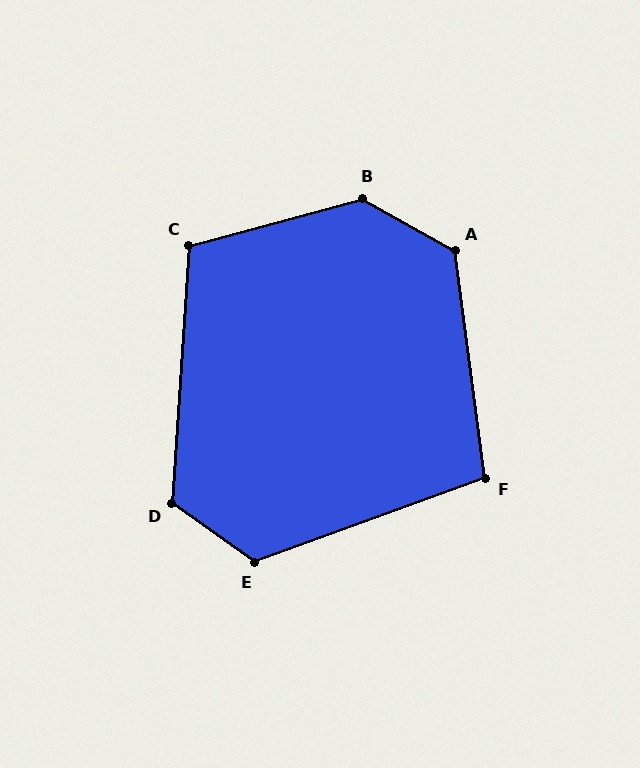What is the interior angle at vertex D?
Approximately 122 degrees (obtuse).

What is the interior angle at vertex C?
Approximately 109 degrees (obtuse).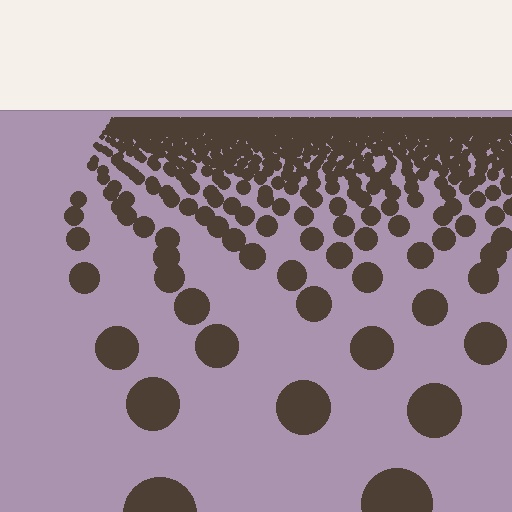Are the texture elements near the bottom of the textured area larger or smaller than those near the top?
Larger. Near the bottom, elements are closer to the viewer and appear at a bigger on-screen size.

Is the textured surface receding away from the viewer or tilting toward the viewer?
The surface is receding away from the viewer. Texture elements get smaller and denser toward the top.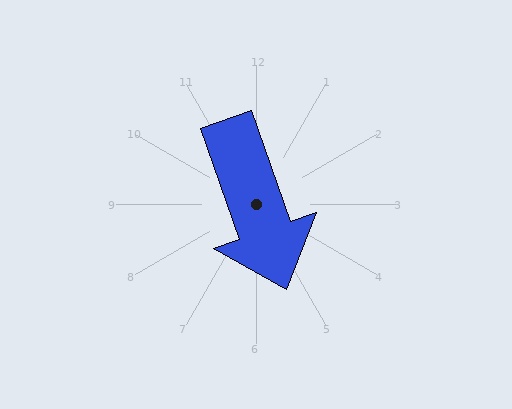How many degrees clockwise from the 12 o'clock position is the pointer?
Approximately 161 degrees.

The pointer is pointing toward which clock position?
Roughly 5 o'clock.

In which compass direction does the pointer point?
South.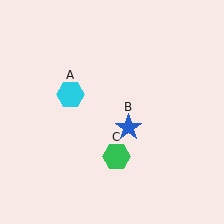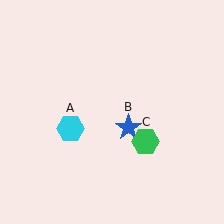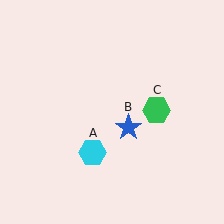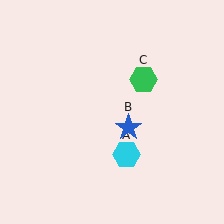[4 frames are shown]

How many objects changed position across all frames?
2 objects changed position: cyan hexagon (object A), green hexagon (object C).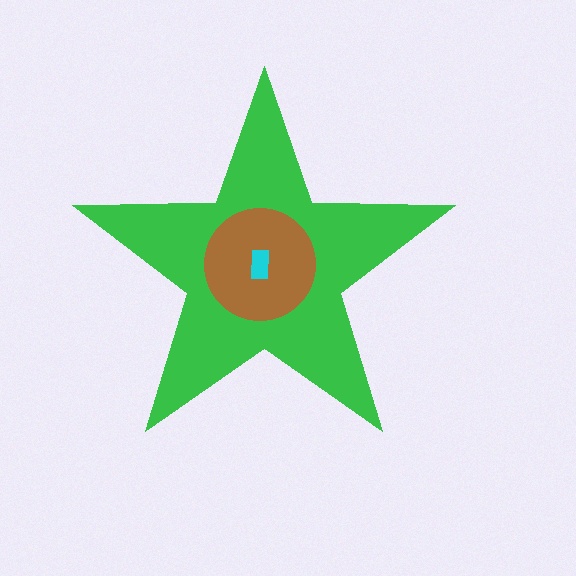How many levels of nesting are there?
3.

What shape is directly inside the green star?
The brown circle.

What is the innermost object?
The cyan rectangle.